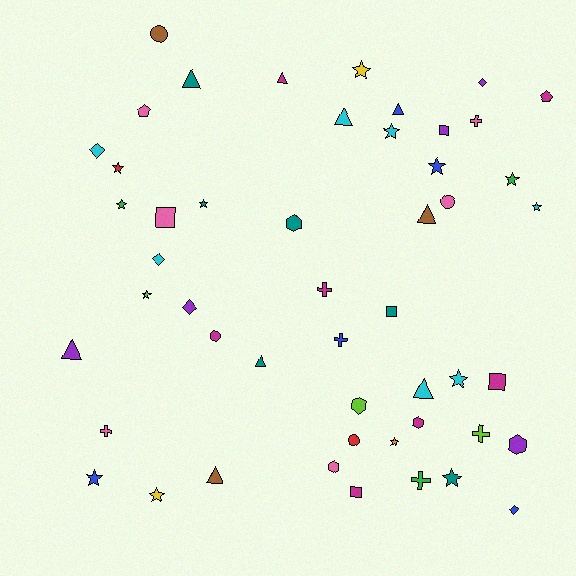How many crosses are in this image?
There are 6 crosses.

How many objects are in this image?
There are 50 objects.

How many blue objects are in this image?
There are 5 blue objects.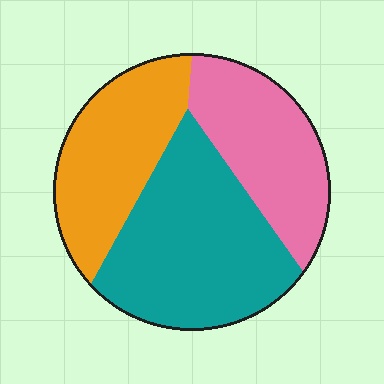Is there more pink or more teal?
Teal.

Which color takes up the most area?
Teal, at roughly 45%.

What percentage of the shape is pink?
Pink takes up between a quarter and a half of the shape.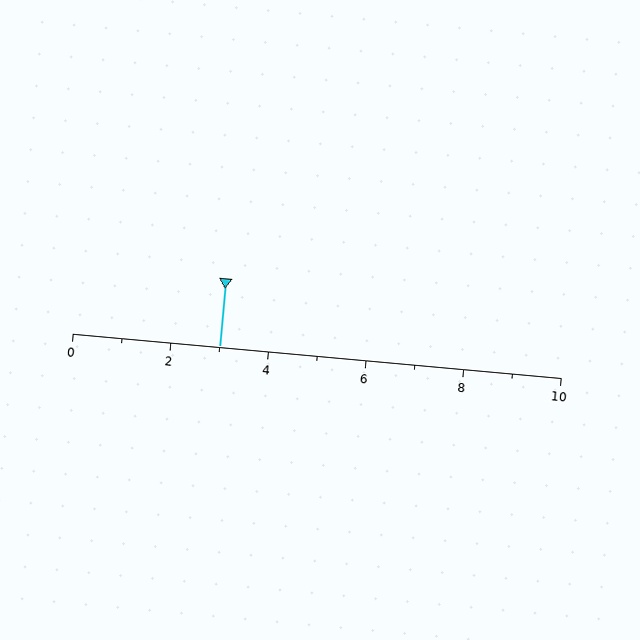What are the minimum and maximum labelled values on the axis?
The axis runs from 0 to 10.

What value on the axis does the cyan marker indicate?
The marker indicates approximately 3.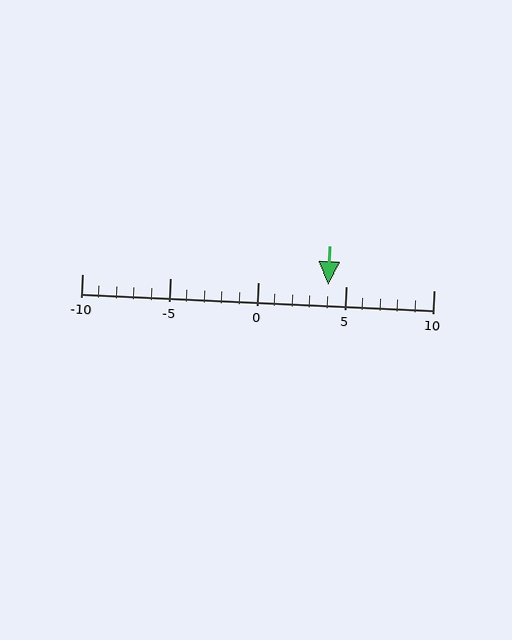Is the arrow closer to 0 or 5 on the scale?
The arrow is closer to 5.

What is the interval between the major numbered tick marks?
The major tick marks are spaced 5 units apart.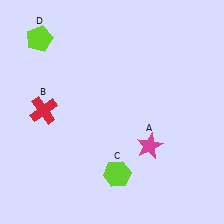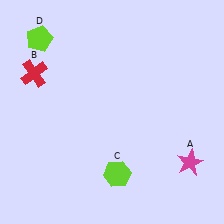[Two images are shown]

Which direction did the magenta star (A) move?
The magenta star (A) moved right.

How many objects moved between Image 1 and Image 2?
2 objects moved between the two images.